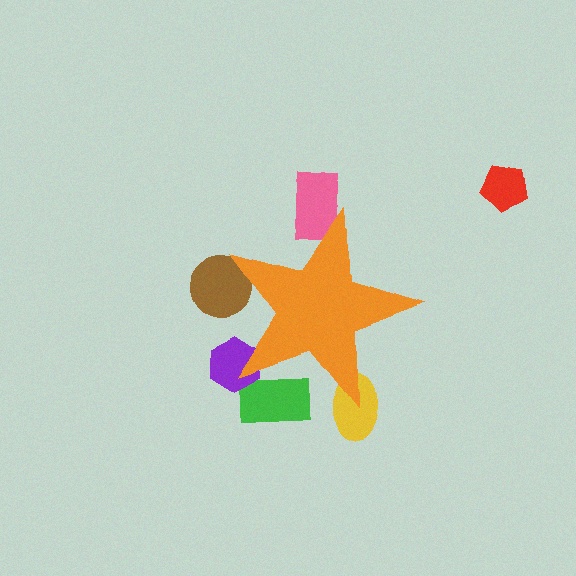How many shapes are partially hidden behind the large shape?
5 shapes are partially hidden.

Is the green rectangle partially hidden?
Yes, the green rectangle is partially hidden behind the orange star.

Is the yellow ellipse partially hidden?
Yes, the yellow ellipse is partially hidden behind the orange star.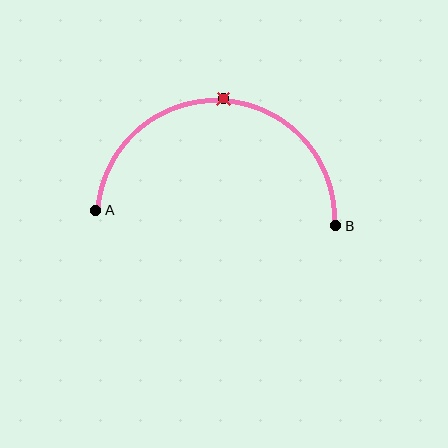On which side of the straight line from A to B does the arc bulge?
The arc bulges above the straight line connecting A and B.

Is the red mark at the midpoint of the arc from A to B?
Yes. The red mark lies on the arc at equal arc-length from both A and B — it is the arc midpoint.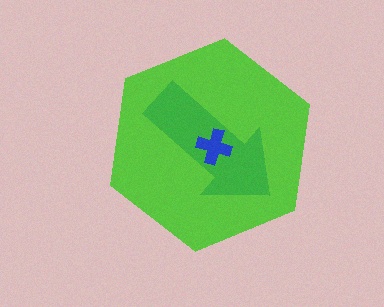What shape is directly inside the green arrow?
The blue cross.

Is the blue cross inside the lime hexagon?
Yes.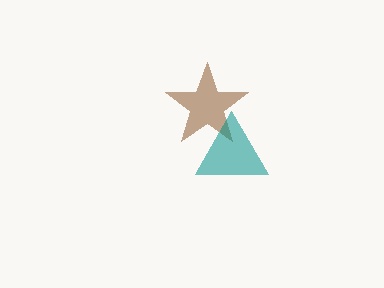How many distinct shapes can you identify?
There are 2 distinct shapes: a brown star, a teal triangle.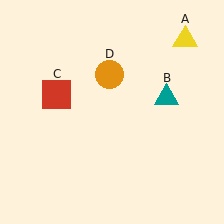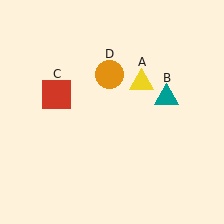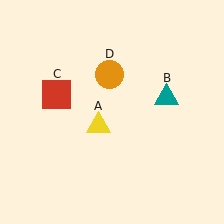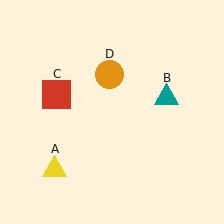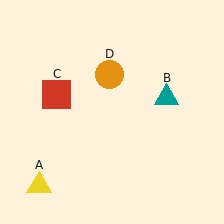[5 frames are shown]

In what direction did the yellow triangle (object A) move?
The yellow triangle (object A) moved down and to the left.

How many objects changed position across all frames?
1 object changed position: yellow triangle (object A).